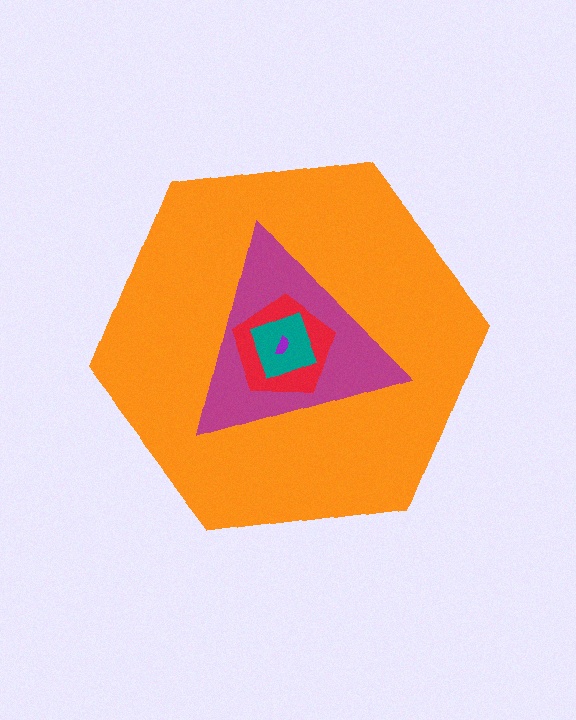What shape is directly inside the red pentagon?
The teal diamond.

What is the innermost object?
The purple semicircle.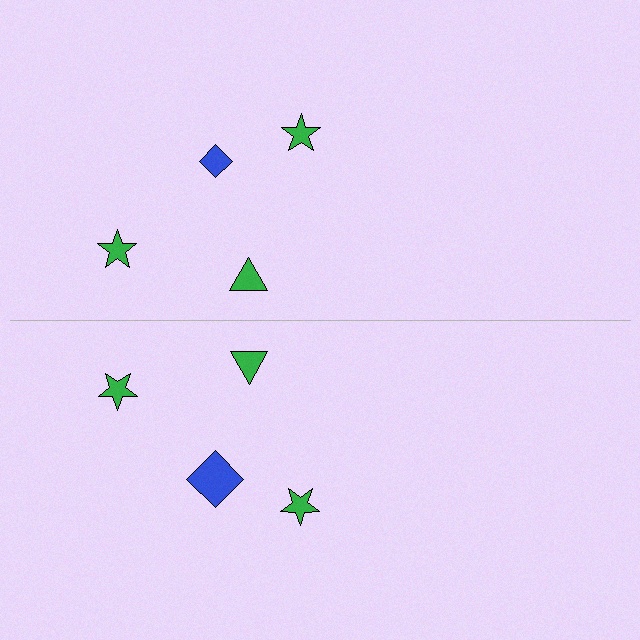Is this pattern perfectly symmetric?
No, the pattern is not perfectly symmetric. The blue diamond on the bottom side has a different size than its mirror counterpart.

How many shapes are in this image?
There are 8 shapes in this image.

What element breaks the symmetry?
The blue diamond on the bottom side has a different size than its mirror counterpart.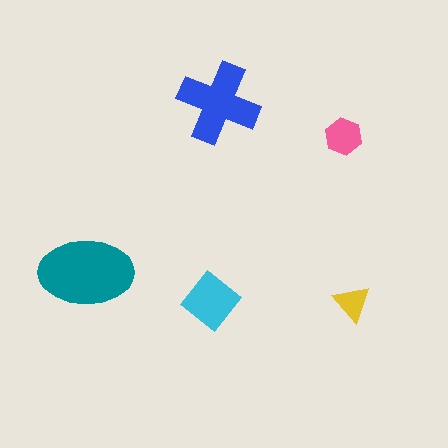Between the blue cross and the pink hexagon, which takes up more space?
The blue cross.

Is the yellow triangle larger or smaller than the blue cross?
Smaller.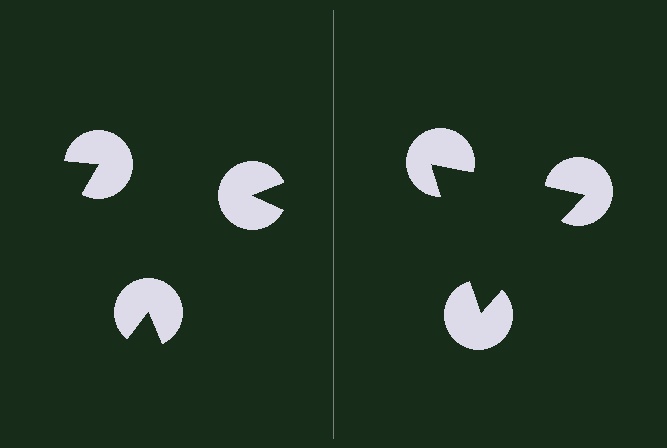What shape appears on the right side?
An illusory triangle.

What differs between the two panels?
The pac-man discs are positioned identically on both sides; only the wedge orientations differ. On the right they align to a triangle; on the left they are misaligned.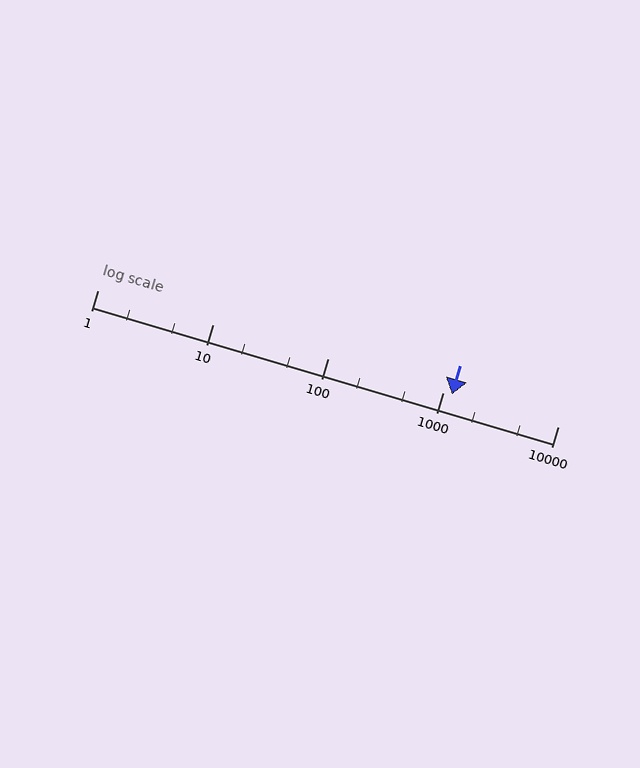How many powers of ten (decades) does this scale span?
The scale spans 4 decades, from 1 to 10000.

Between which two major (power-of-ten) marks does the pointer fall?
The pointer is between 1000 and 10000.